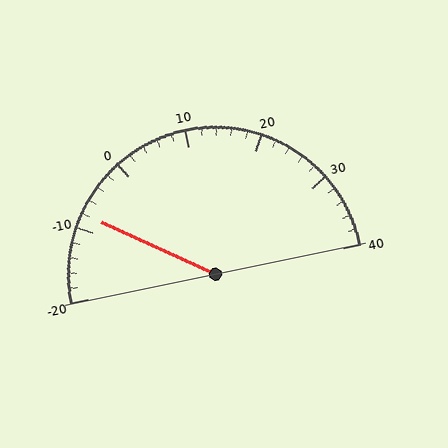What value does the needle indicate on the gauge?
The needle indicates approximately -8.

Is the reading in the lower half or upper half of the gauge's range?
The reading is in the lower half of the range (-20 to 40).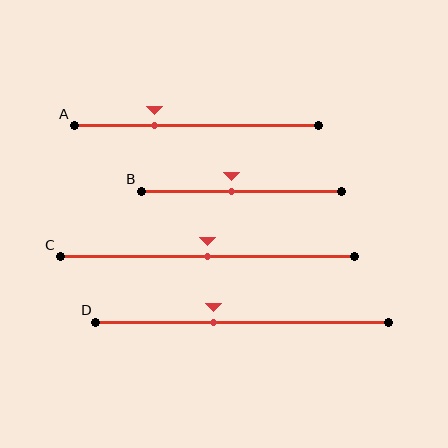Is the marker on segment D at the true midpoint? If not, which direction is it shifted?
No, the marker on segment D is shifted to the left by about 10% of the segment length.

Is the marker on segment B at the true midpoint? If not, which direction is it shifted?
No, the marker on segment B is shifted to the left by about 5% of the segment length.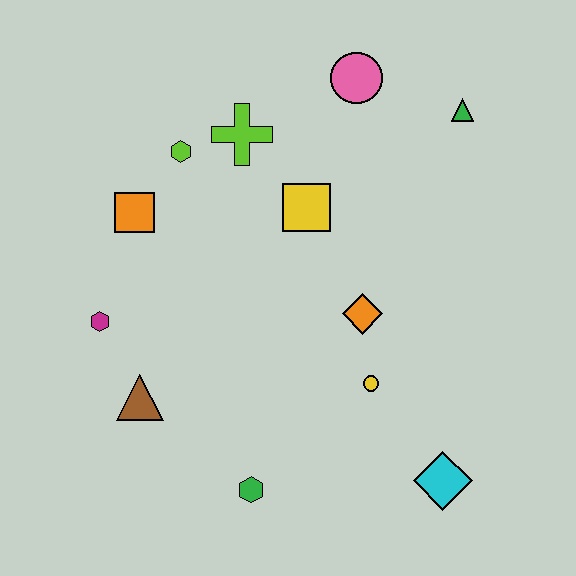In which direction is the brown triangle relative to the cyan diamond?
The brown triangle is to the left of the cyan diamond.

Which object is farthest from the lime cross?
The cyan diamond is farthest from the lime cross.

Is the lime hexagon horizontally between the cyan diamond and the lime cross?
No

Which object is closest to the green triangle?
The pink circle is closest to the green triangle.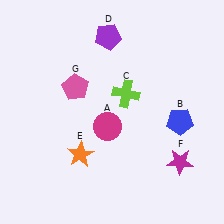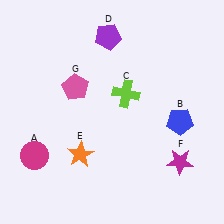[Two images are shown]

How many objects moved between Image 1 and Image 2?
1 object moved between the two images.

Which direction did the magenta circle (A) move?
The magenta circle (A) moved left.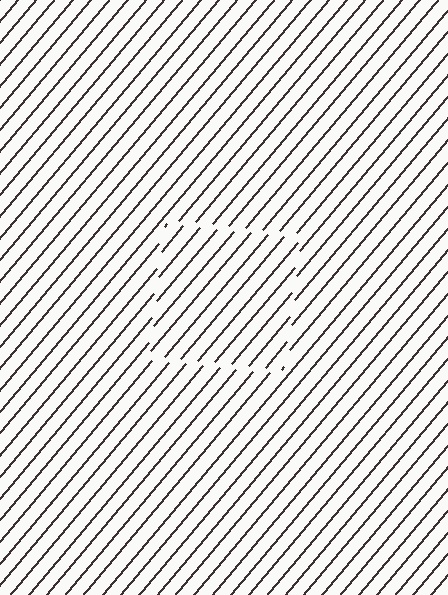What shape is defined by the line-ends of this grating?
An illusory square. The interior of the shape contains the same grating, shifted by half a period — the contour is defined by the phase discontinuity where line-ends from the inner and outer gratings abut.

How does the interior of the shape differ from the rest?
The interior of the shape contains the same grating, shifted by half a period — the contour is defined by the phase discontinuity where line-ends from the inner and outer gratings abut.